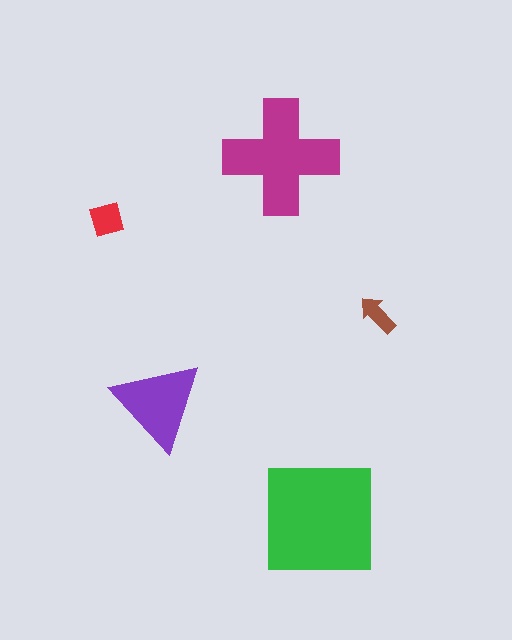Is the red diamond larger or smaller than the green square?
Smaller.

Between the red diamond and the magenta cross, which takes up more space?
The magenta cross.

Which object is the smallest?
The brown arrow.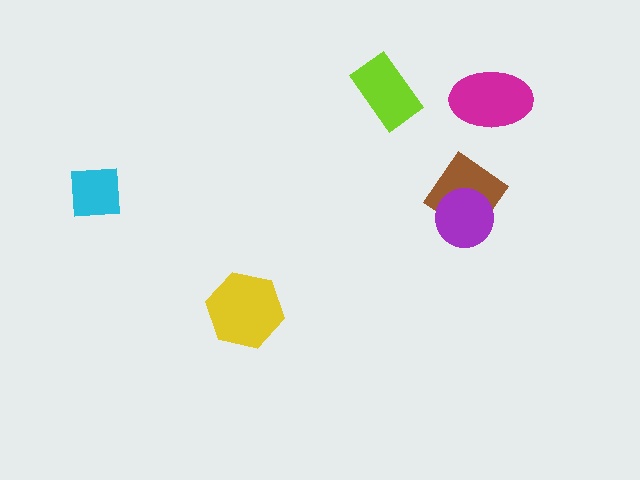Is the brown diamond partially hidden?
Yes, it is partially covered by another shape.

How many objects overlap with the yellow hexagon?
0 objects overlap with the yellow hexagon.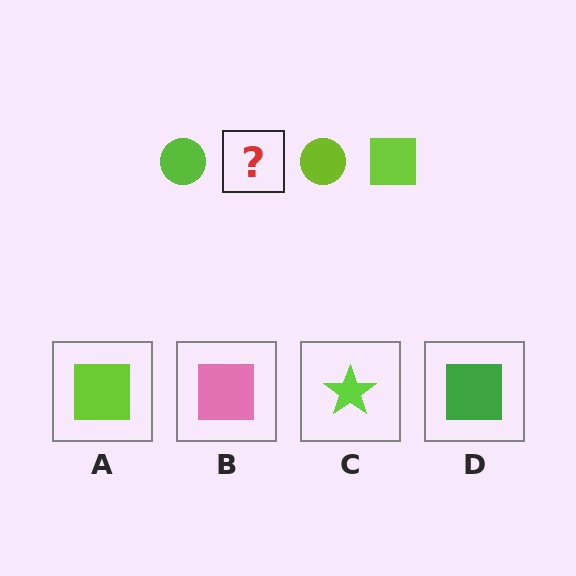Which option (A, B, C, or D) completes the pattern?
A.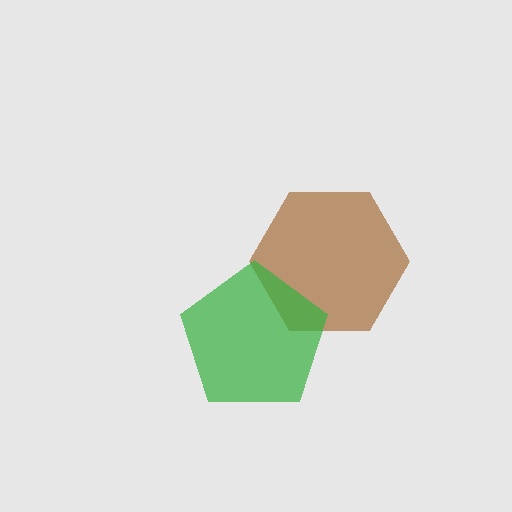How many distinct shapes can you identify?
There are 2 distinct shapes: a brown hexagon, a green pentagon.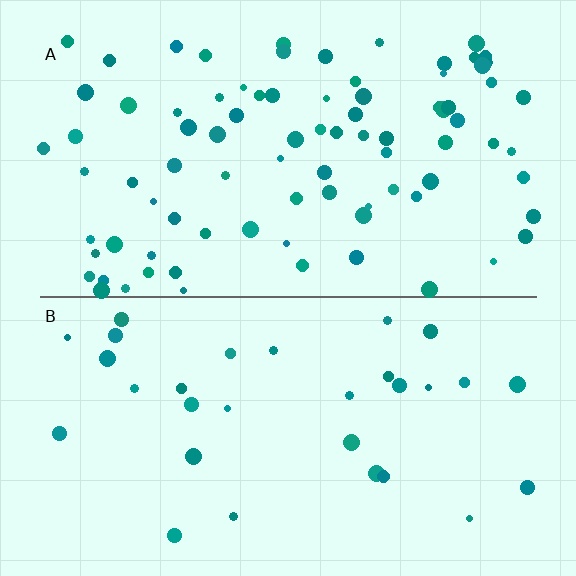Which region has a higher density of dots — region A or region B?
A (the top).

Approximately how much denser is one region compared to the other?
Approximately 2.8× — region A over region B.